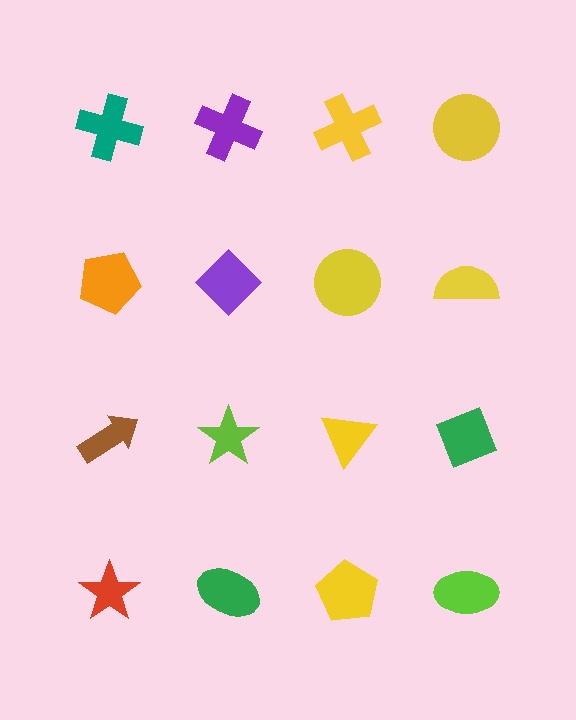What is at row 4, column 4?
A lime ellipse.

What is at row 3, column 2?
A lime star.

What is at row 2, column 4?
A yellow semicircle.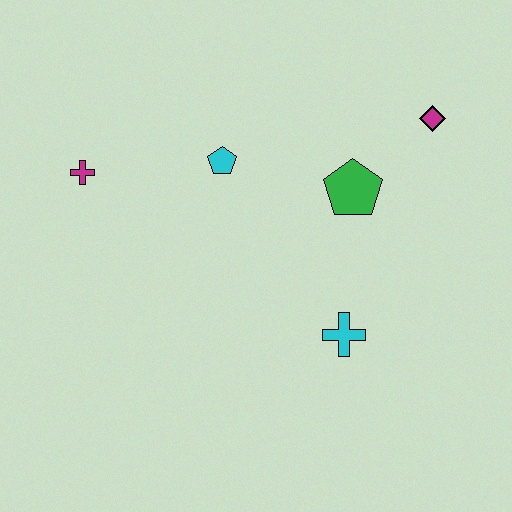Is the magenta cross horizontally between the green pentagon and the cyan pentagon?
No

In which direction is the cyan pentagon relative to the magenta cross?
The cyan pentagon is to the right of the magenta cross.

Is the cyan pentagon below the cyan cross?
No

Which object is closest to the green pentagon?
The magenta diamond is closest to the green pentagon.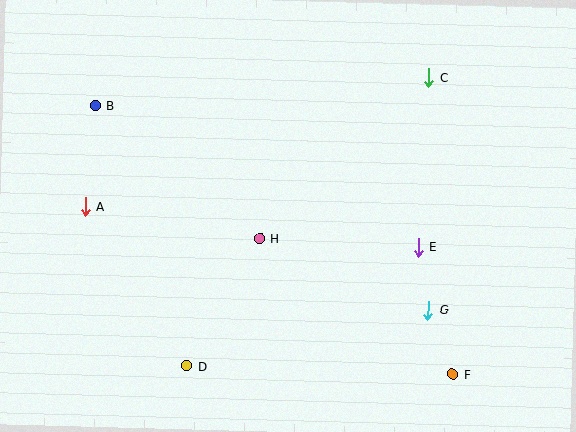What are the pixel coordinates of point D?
Point D is at (187, 366).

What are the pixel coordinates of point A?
Point A is at (85, 206).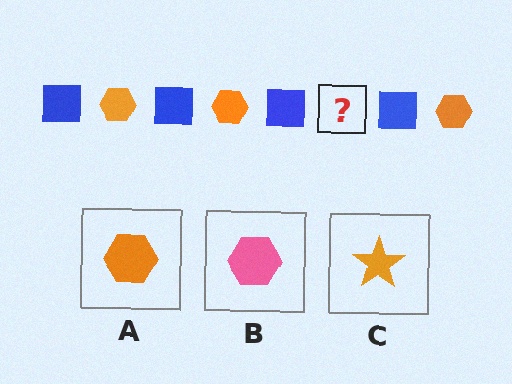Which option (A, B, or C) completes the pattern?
A.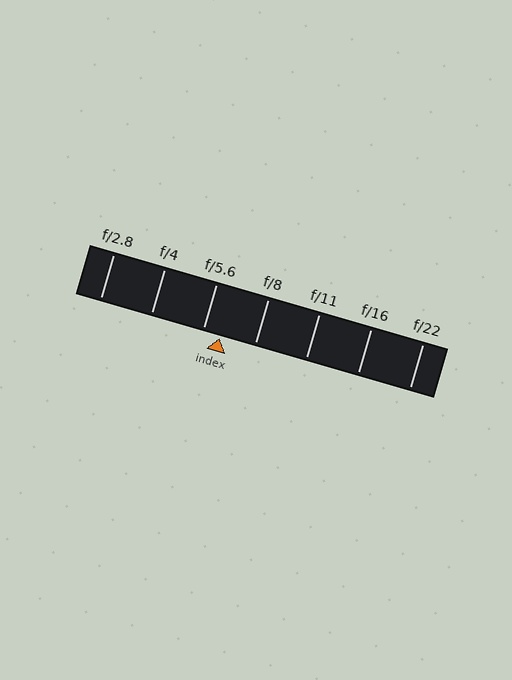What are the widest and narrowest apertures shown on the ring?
The widest aperture shown is f/2.8 and the narrowest is f/22.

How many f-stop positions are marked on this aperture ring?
There are 7 f-stop positions marked.